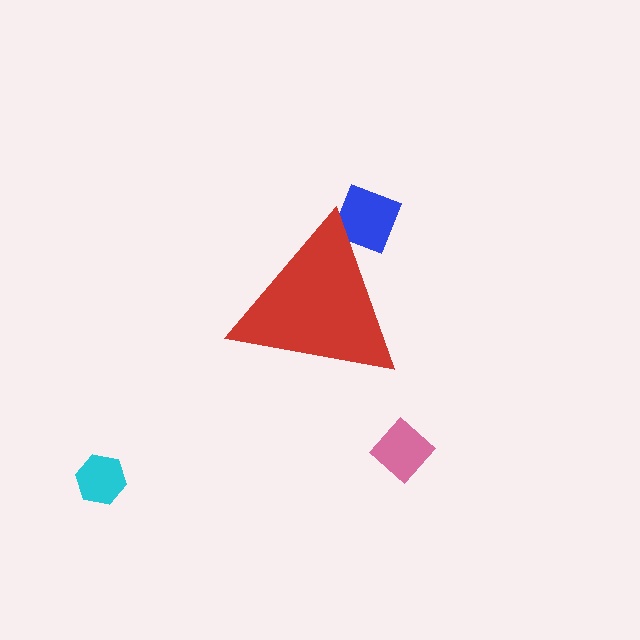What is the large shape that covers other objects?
A red triangle.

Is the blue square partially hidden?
Yes, the blue square is partially hidden behind the red triangle.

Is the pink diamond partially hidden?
No, the pink diamond is fully visible.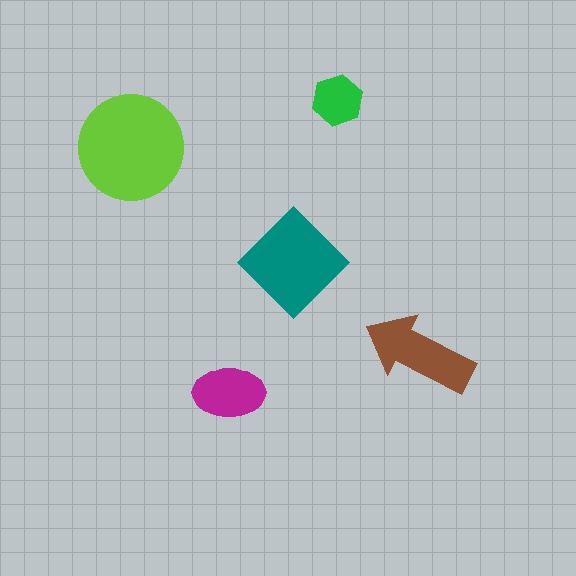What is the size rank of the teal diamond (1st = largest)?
2nd.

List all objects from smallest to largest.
The green hexagon, the magenta ellipse, the brown arrow, the teal diamond, the lime circle.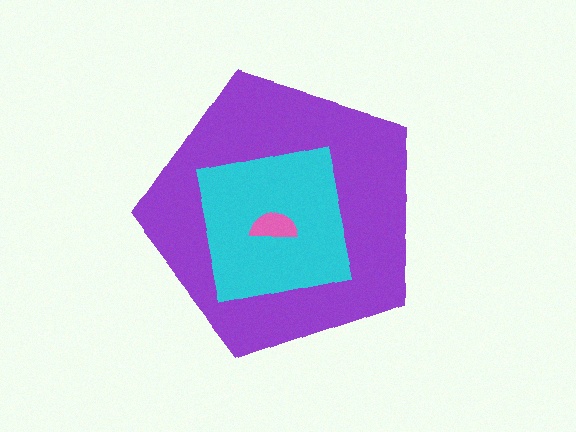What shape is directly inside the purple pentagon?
The cyan square.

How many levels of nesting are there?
3.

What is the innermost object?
The pink semicircle.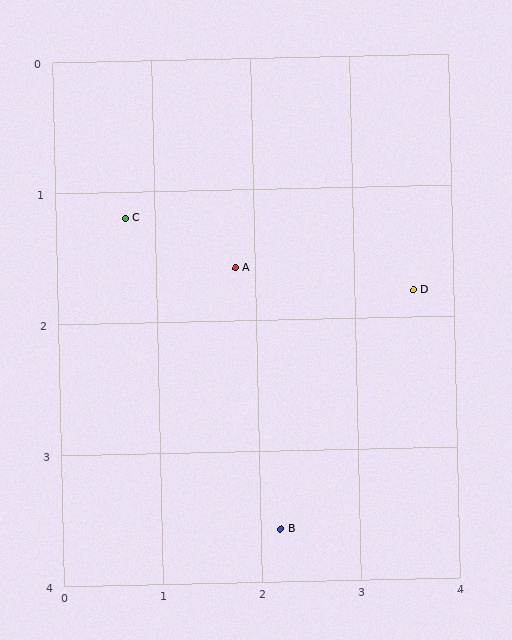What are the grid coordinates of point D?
Point D is at approximately (3.6, 1.8).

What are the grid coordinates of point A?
Point A is at approximately (1.8, 1.6).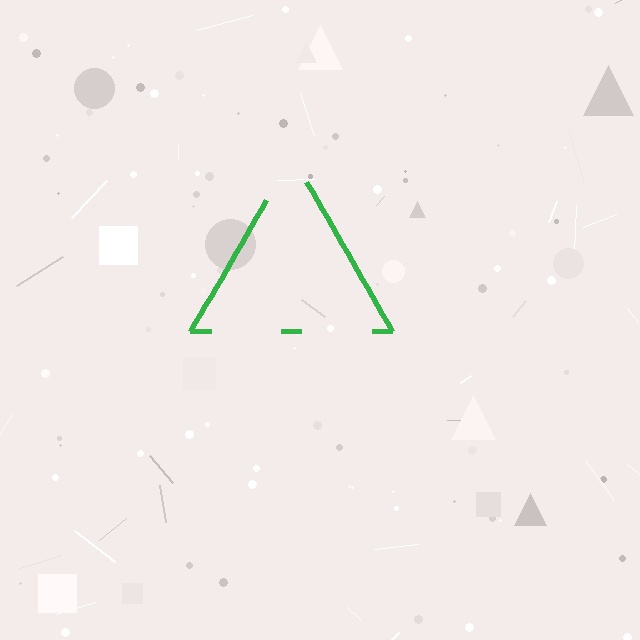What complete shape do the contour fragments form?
The contour fragments form a triangle.